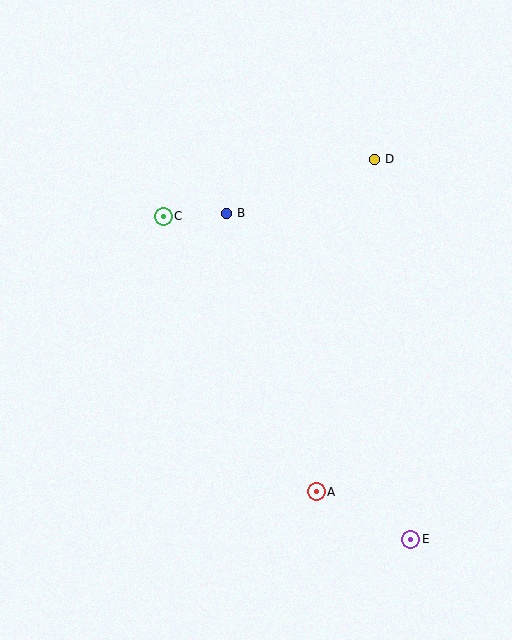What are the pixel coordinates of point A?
Point A is at (316, 492).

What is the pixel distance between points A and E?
The distance between A and E is 106 pixels.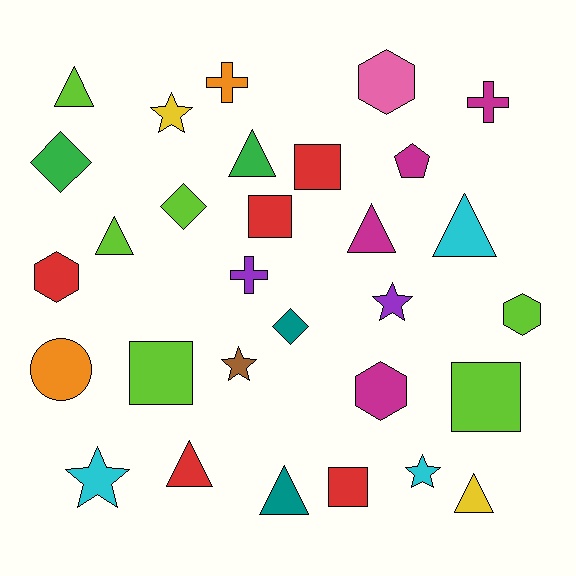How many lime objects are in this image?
There are 6 lime objects.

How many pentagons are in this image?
There is 1 pentagon.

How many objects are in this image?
There are 30 objects.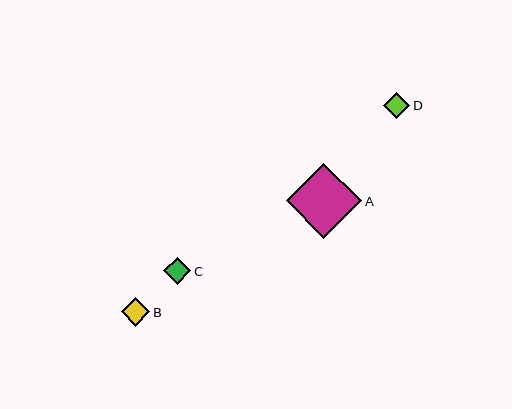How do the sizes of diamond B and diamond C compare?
Diamond B and diamond C are approximately the same size.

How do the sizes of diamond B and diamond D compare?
Diamond B and diamond D are approximately the same size.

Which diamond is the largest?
Diamond A is the largest with a size of approximately 75 pixels.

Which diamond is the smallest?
Diamond D is the smallest with a size of approximately 26 pixels.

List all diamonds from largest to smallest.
From largest to smallest: A, B, C, D.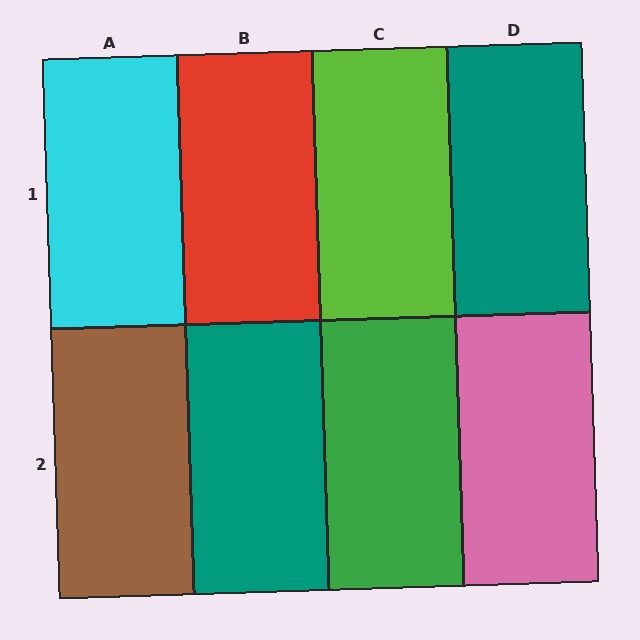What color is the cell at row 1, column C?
Lime.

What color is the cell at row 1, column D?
Teal.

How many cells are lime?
1 cell is lime.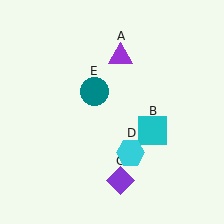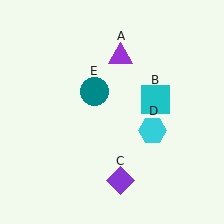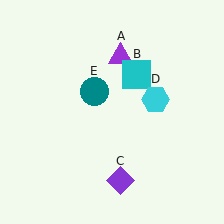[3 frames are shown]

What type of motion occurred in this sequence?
The cyan square (object B), cyan hexagon (object D) rotated counterclockwise around the center of the scene.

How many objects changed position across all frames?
2 objects changed position: cyan square (object B), cyan hexagon (object D).